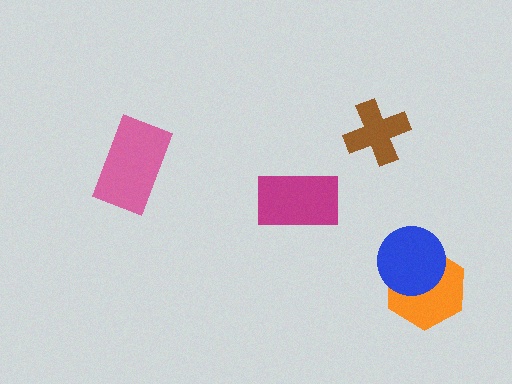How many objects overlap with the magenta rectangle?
0 objects overlap with the magenta rectangle.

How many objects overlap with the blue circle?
1 object overlaps with the blue circle.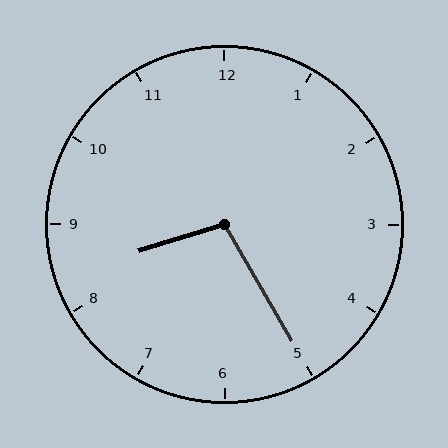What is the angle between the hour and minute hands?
Approximately 102 degrees.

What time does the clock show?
8:25.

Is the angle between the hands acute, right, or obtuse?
It is obtuse.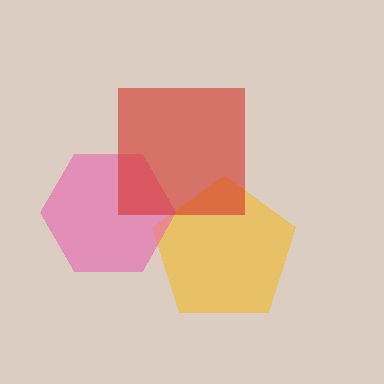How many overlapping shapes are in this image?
There are 3 overlapping shapes in the image.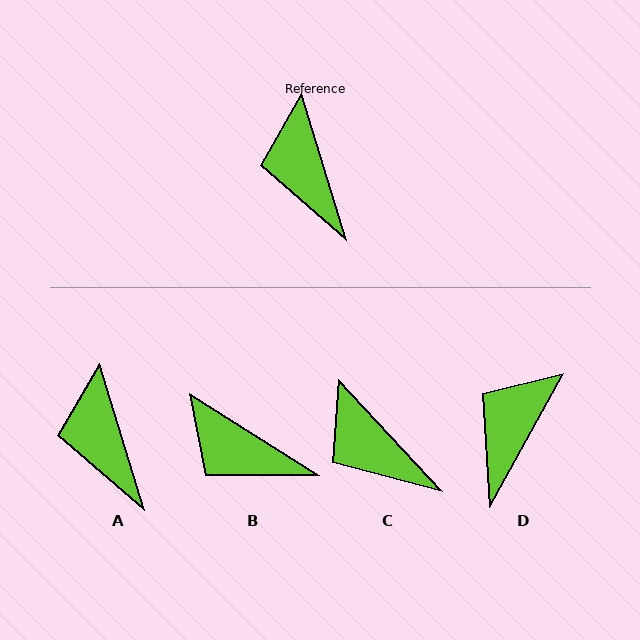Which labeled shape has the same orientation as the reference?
A.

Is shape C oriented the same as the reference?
No, it is off by about 26 degrees.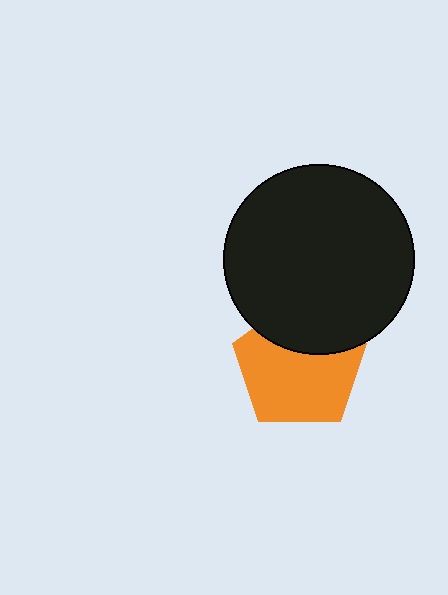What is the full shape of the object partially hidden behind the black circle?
The partially hidden object is an orange pentagon.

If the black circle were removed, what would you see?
You would see the complete orange pentagon.